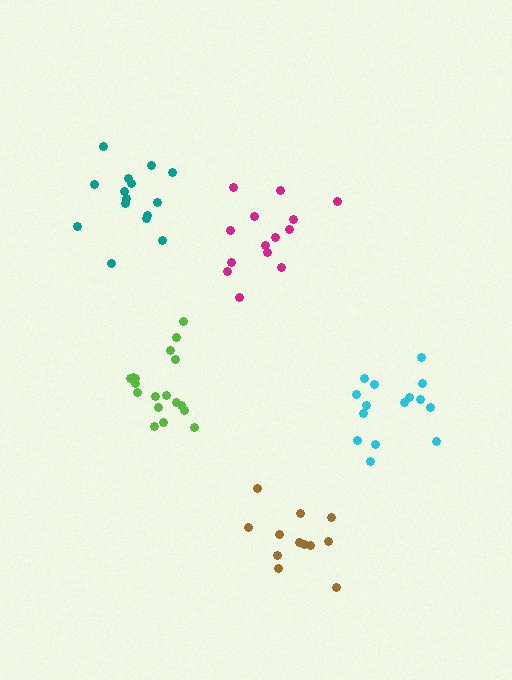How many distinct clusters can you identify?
There are 5 distinct clusters.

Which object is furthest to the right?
The cyan cluster is rightmost.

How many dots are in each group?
Group 1: 12 dots, Group 2: 15 dots, Group 3: 18 dots, Group 4: 14 dots, Group 5: 15 dots (74 total).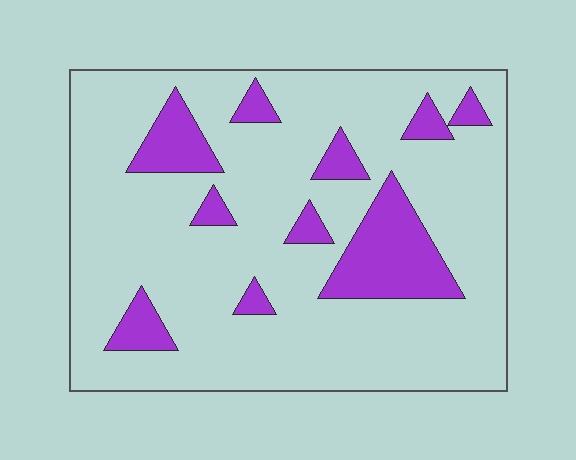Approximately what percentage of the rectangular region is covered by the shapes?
Approximately 20%.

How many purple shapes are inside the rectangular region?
10.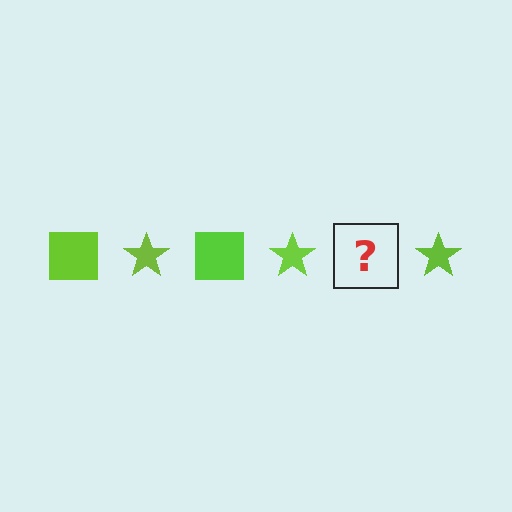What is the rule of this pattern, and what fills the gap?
The rule is that the pattern cycles through square, star shapes in lime. The gap should be filled with a lime square.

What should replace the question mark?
The question mark should be replaced with a lime square.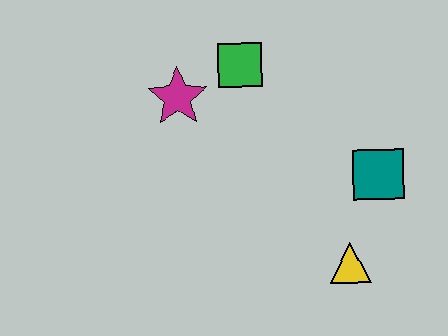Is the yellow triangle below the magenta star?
Yes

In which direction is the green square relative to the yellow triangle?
The green square is above the yellow triangle.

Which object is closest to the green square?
The magenta star is closest to the green square.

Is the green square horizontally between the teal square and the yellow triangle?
No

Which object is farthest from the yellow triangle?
The magenta star is farthest from the yellow triangle.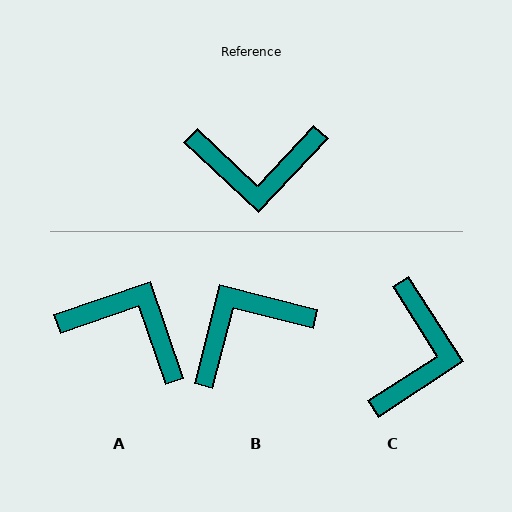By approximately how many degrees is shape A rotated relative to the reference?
Approximately 152 degrees counter-clockwise.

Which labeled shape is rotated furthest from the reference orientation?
A, about 152 degrees away.